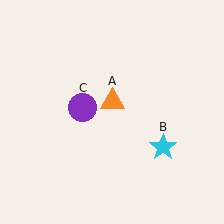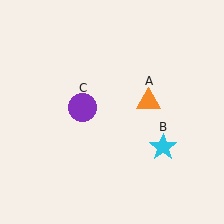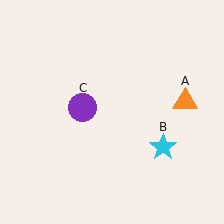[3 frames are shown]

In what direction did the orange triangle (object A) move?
The orange triangle (object A) moved right.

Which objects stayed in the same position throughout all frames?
Cyan star (object B) and purple circle (object C) remained stationary.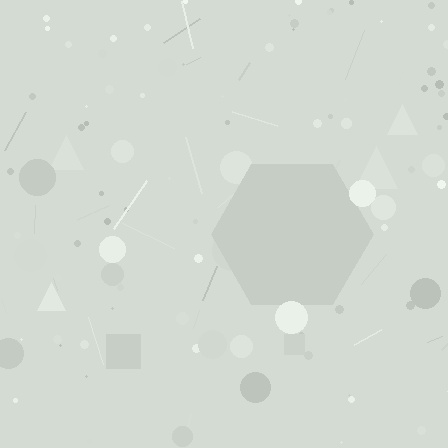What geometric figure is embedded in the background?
A hexagon is embedded in the background.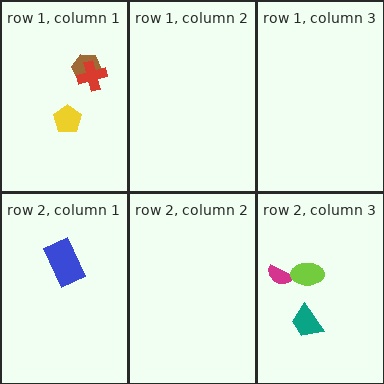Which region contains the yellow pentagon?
The row 1, column 1 region.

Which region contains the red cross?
The row 1, column 1 region.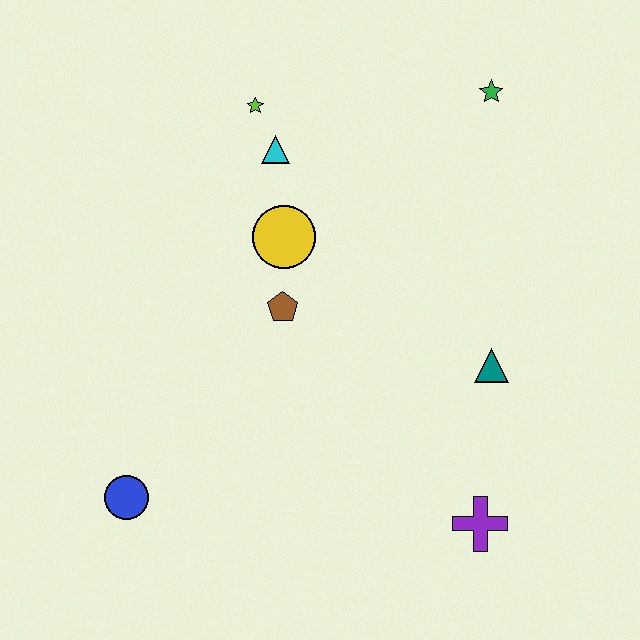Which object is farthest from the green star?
The blue circle is farthest from the green star.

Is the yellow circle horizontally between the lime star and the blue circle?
No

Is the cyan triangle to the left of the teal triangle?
Yes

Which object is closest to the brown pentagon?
The yellow circle is closest to the brown pentagon.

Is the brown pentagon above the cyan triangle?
No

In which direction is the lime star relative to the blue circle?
The lime star is above the blue circle.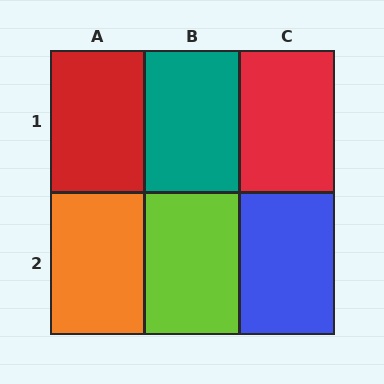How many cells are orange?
1 cell is orange.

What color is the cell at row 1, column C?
Red.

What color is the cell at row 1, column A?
Red.